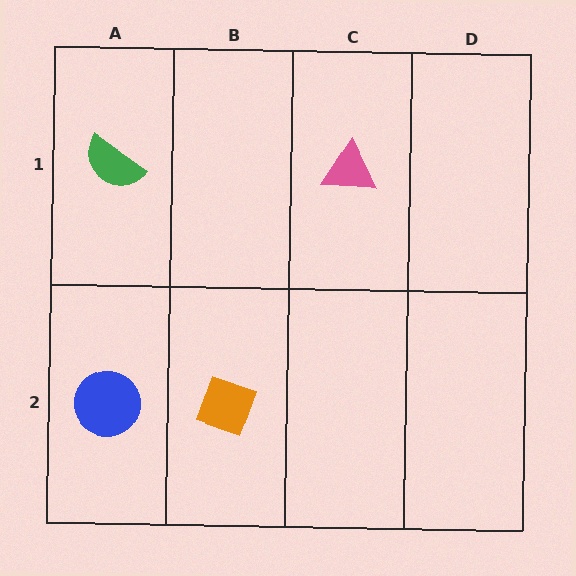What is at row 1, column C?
A pink triangle.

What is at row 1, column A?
A green semicircle.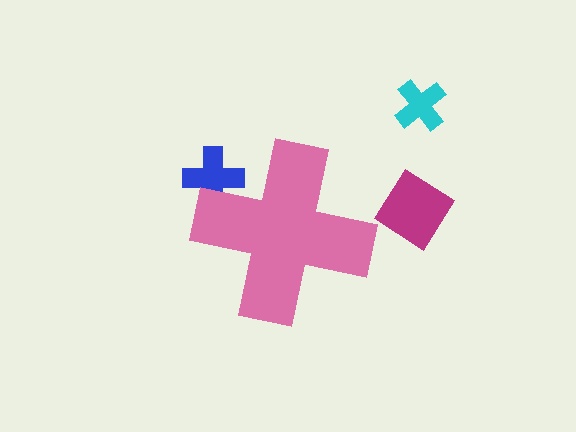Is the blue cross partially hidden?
Yes, the blue cross is partially hidden behind the pink cross.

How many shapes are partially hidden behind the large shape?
1 shape is partially hidden.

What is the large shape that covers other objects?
A pink cross.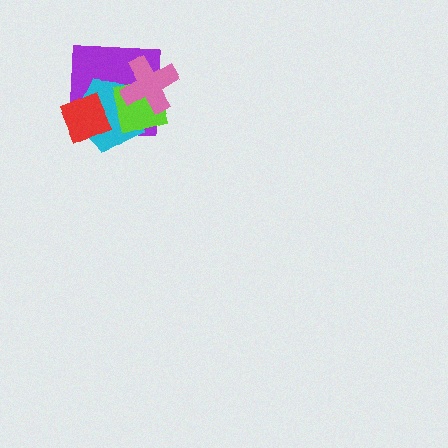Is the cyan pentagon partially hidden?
Yes, it is partially covered by another shape.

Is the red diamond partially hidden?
No, no other shape covers it.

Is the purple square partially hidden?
Yes, it is partially covered by another shape.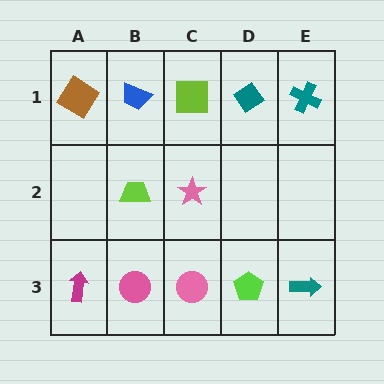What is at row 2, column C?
A pink star.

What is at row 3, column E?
A teal arrow.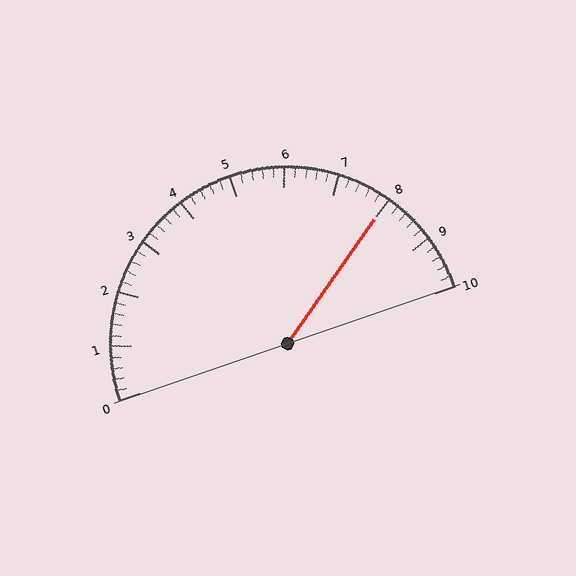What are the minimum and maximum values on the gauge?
The gauge ranges from 0 to 10.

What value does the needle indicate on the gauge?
The needle indicates approximately 8.0.